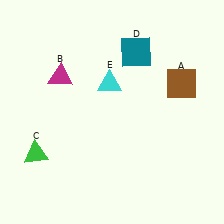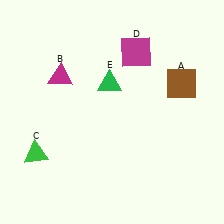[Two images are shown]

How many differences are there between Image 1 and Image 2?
There are 2 differences between the two images.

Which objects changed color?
D changed from teal to magenta. E changed from cyan to green.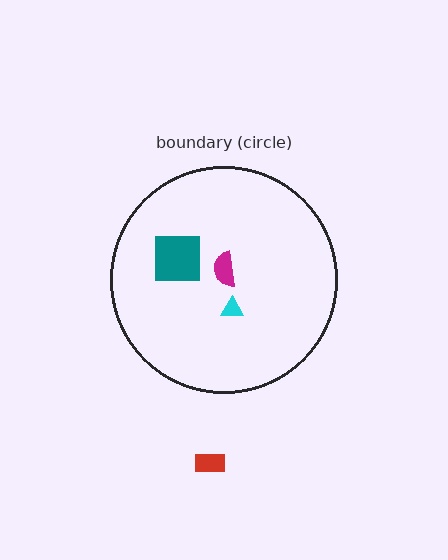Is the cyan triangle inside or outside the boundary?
Inside.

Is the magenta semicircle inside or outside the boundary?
Inside.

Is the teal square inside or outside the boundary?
Inside.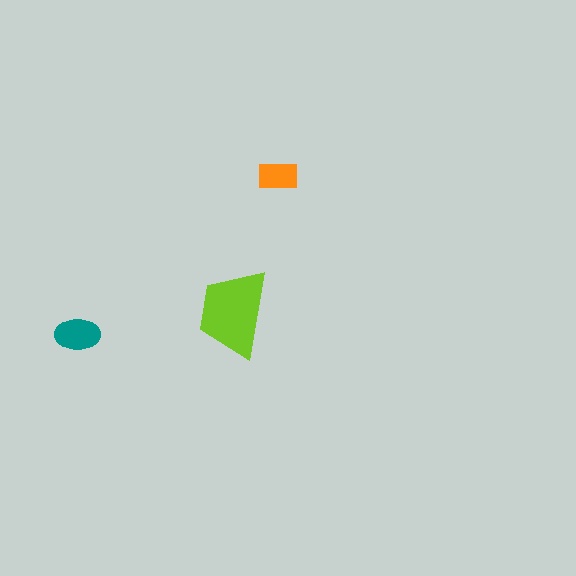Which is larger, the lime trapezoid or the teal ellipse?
The lime trapezoid.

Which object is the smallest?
The orange rectangle.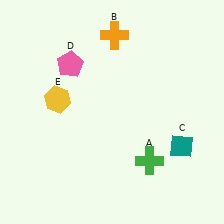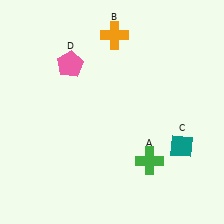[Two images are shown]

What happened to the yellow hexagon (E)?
The yellow hexagon (E) was removed in Image 2. It was in the top-left area of Image 1.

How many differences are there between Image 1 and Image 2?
There is 1 difference between the two images.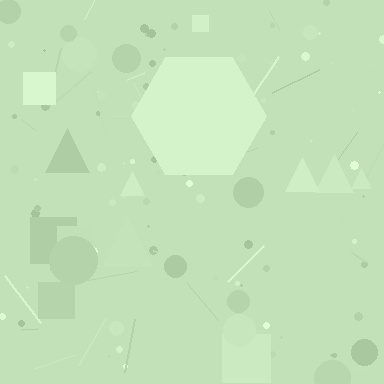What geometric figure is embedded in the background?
A hexagon is embedded in the background.